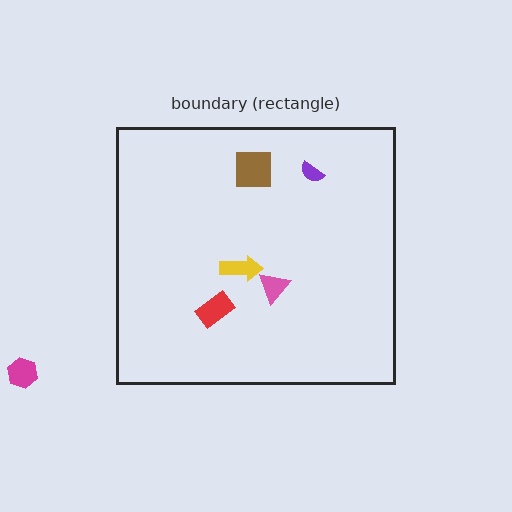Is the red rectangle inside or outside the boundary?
Inside.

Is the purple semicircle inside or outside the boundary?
Inside.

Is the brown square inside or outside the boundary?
Inside.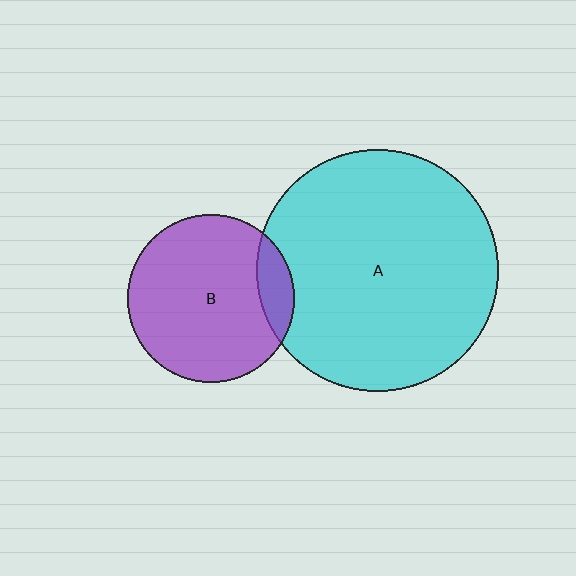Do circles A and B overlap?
Yes.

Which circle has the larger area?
Circle A (cyan).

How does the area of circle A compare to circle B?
Approximately 2.1 times.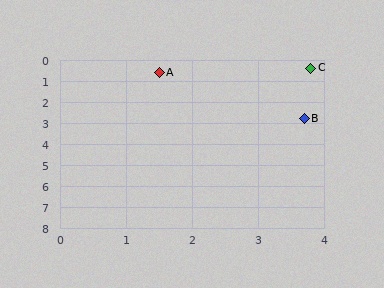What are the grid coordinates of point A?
Point A is at approximately (1.5, 0.6).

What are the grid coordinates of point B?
Point B is at approximately (3.7, 2.8).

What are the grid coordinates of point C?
Point C is at approximately (3.8, 0.4).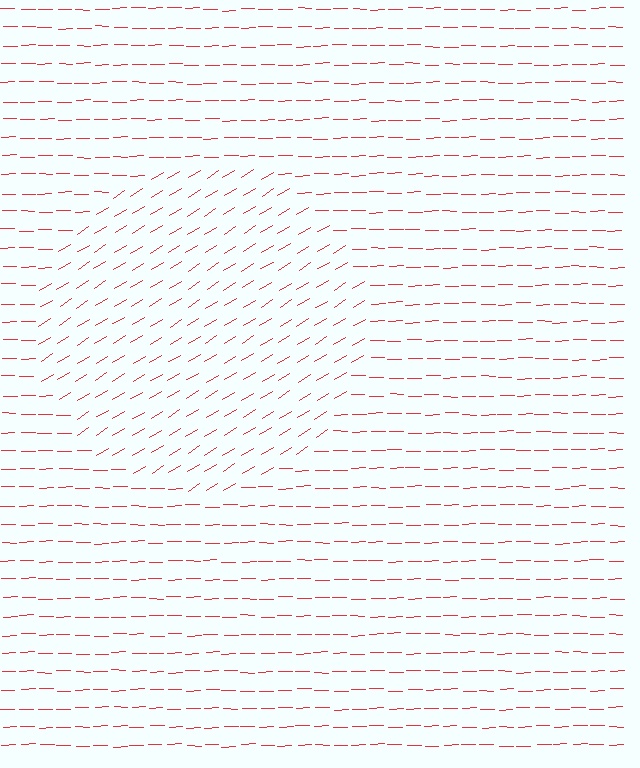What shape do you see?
I see a circle.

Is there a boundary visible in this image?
Yes, there is a texture boundary formed by a change in line orientation.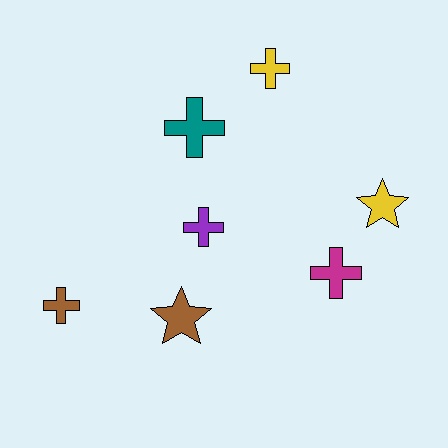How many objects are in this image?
There are 7 objects.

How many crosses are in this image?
There are 5 crosses.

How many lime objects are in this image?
There are no lime objects.